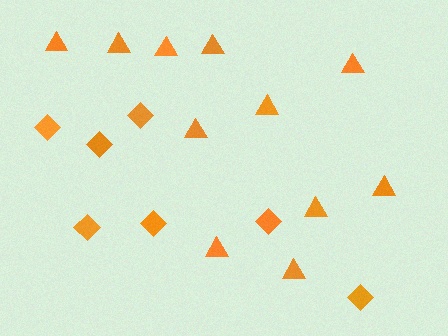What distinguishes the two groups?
There are 2 groups: one group of diamonds (7) and one group of triangles (11).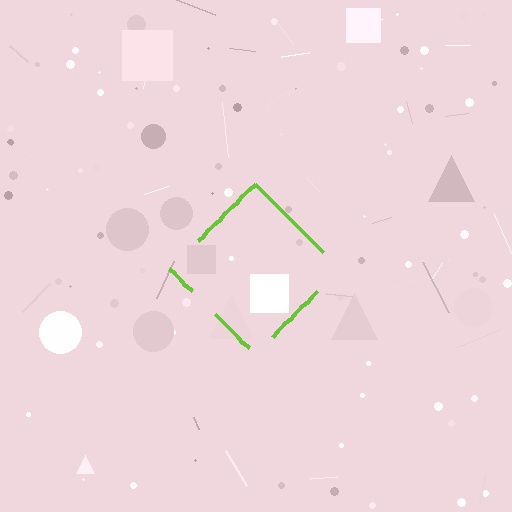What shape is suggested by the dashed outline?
The dashed outline suggests a diamond.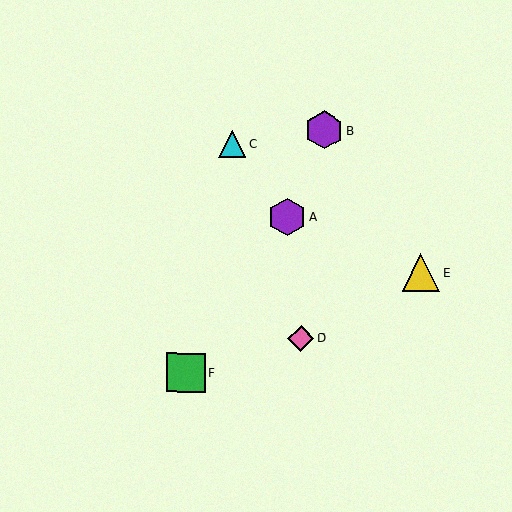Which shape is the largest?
The green square (labeled F) is the largest.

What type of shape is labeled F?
Shape F is a green square.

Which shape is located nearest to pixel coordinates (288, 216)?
The purple hexagon (labeled A) at (288, 217) is nearest to that location.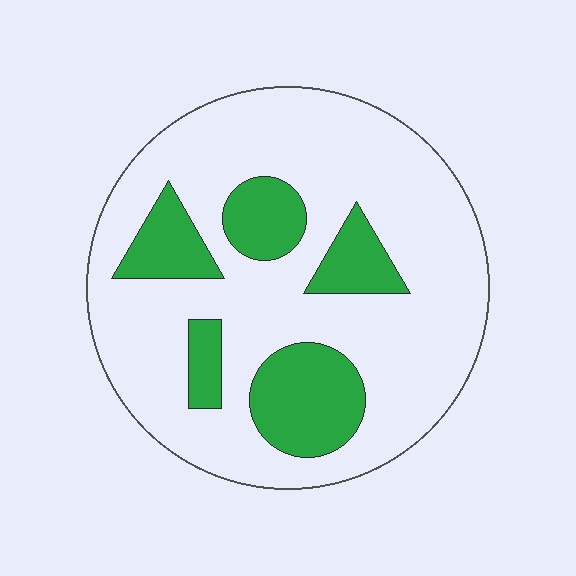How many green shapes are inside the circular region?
5.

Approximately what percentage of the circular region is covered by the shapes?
Approximately 25%.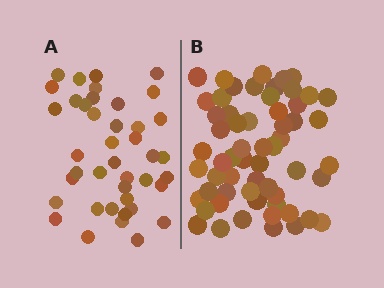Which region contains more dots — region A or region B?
Region B (the right region) has more dots.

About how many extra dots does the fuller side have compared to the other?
Region B has approximately 20 more dots than region A.